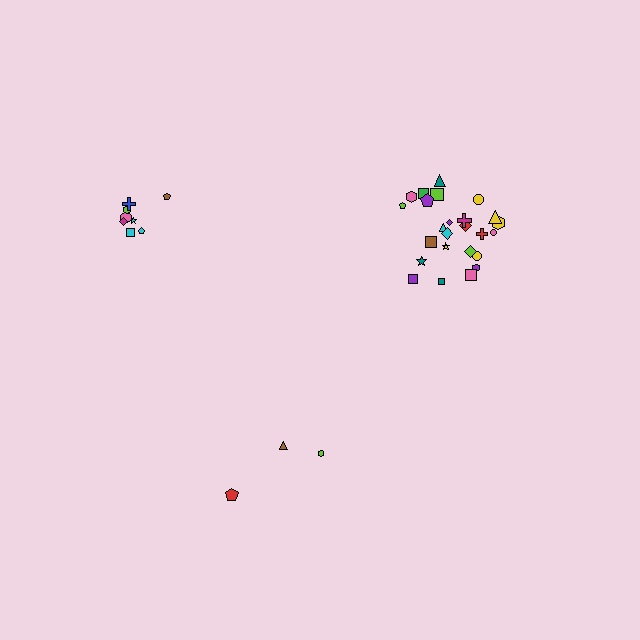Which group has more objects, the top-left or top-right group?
The top-right group.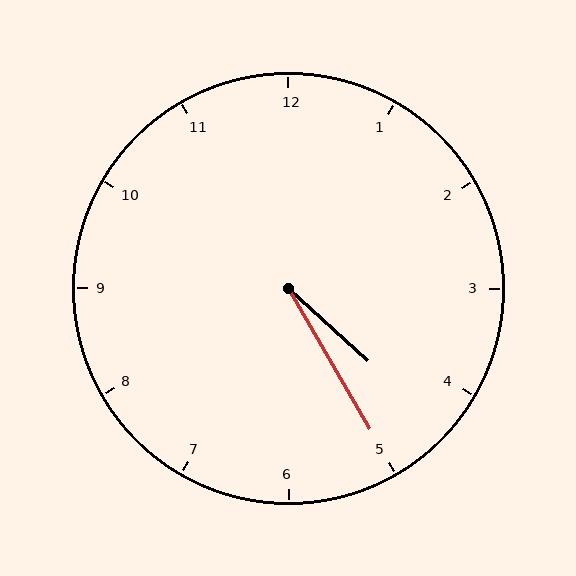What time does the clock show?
4:25.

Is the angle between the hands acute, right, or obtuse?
It is acute.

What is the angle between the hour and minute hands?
Approximately 18 degrees.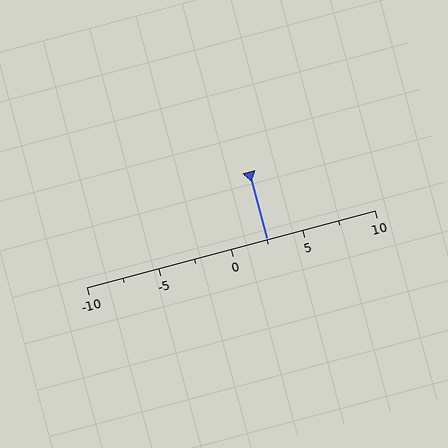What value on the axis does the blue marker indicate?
The marker indicates approximately 2.5.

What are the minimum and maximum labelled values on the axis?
The axis runs from -10 to 10.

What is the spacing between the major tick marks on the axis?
The major ticks are spaced 5 apart.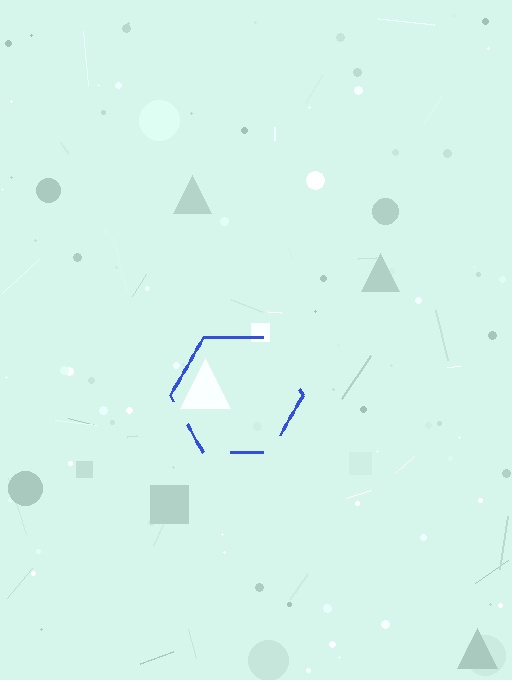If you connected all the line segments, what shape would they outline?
They would outline a hexagon.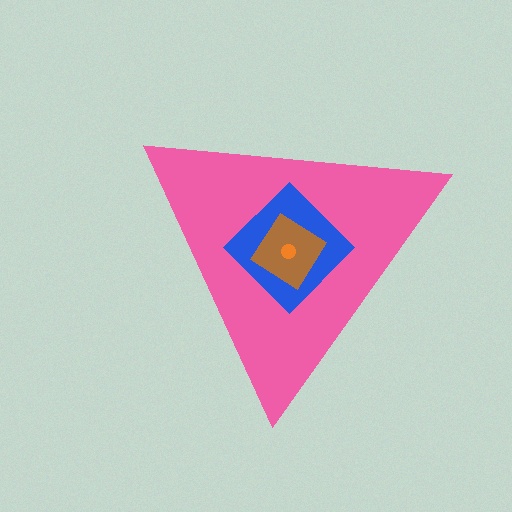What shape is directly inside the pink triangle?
The blue diamond.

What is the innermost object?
The orange circle.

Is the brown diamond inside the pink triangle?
Yes.